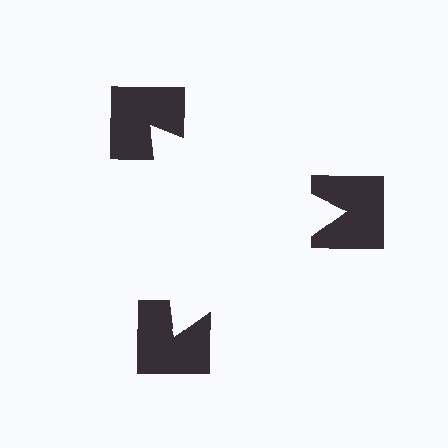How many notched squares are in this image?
There are 3 — one at each vertex of the illusory triangle.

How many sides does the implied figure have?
3 sides.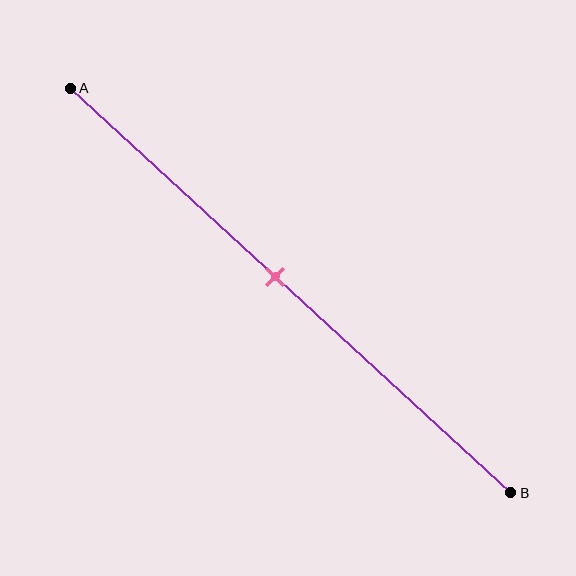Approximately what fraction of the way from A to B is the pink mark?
The pink mark is approximately 45% of the way from A to B.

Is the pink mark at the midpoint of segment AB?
No, the mark is at about 45% from A, not at the 50% midpoint.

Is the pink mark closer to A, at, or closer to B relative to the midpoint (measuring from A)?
The pink mark is closer to point A than the midpoint of segment AB.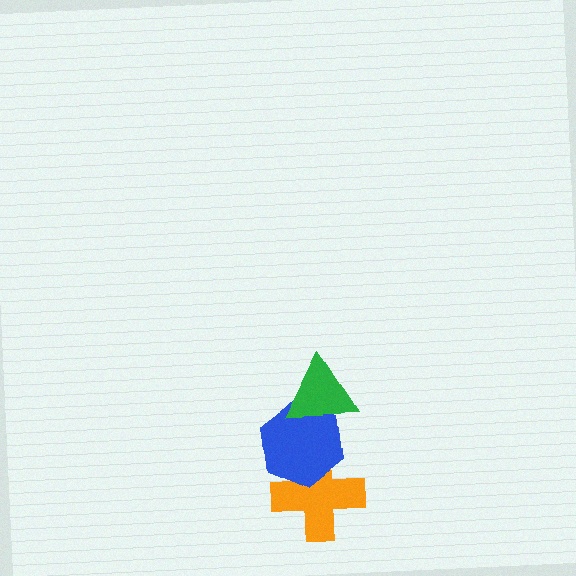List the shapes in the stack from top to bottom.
From top to bottom: the green triangle, the blue hexagon, the orange cross.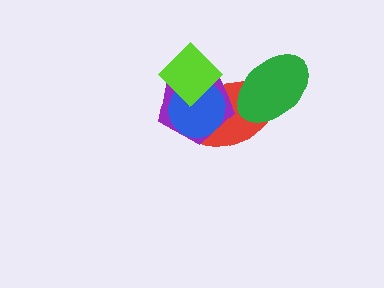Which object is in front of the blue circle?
The lime diamond is in front of the blue circle.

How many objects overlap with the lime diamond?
3 objects overlap with the lime diamond.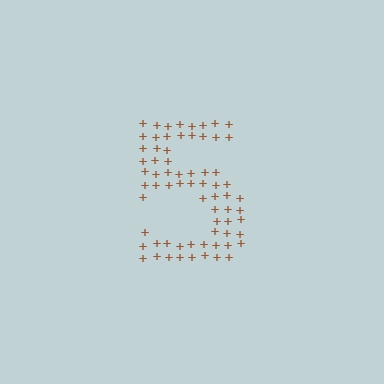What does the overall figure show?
The overall figure shows the digit 5.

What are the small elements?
The small elements are plus signs.